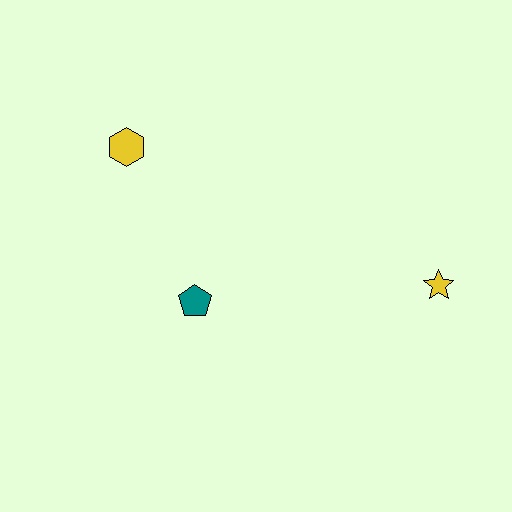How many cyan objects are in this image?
There are no cyan objects.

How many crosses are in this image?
There are no crosses.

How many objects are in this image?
There are 3 objects.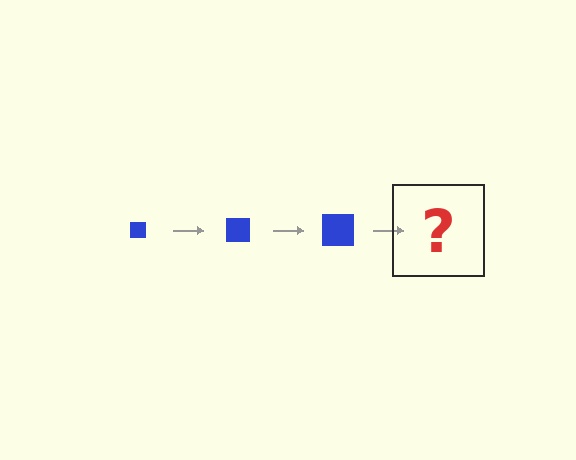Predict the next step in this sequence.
The next step is a blue square, larger than the previous one.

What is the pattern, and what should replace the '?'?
The pattern is that the square gets progressively larger each step. The '?' should be a blue square, larger than the previous one.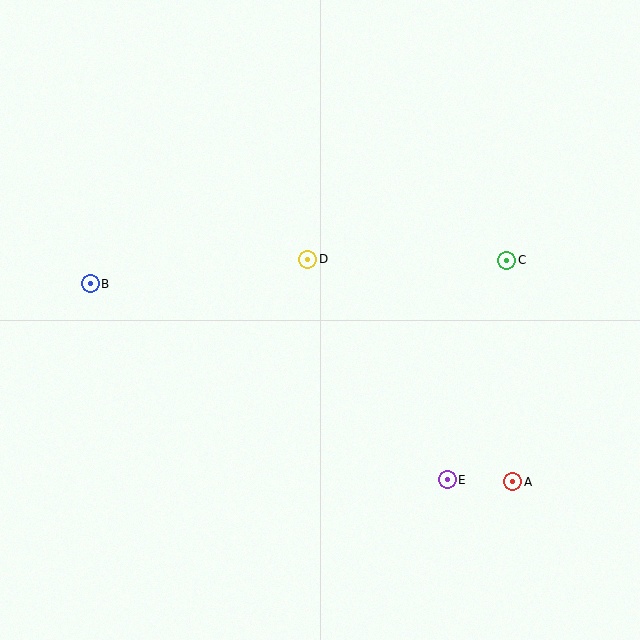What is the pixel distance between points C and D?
The distance between C and D is 199 pixels.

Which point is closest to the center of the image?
Point D at (308, 259) is closest to the center.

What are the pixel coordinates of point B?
Point B is at (90, 284).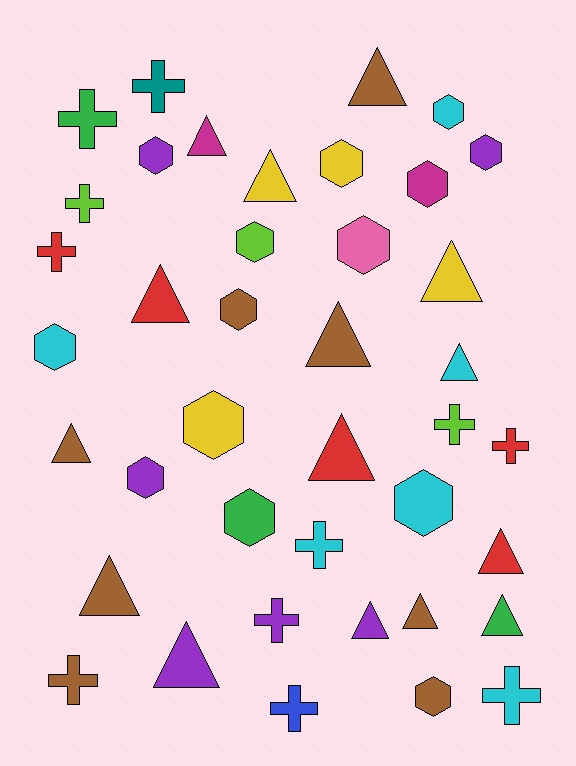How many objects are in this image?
There are 40 objects.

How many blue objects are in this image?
There is 1 blue object.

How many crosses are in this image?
There are 11 crosses.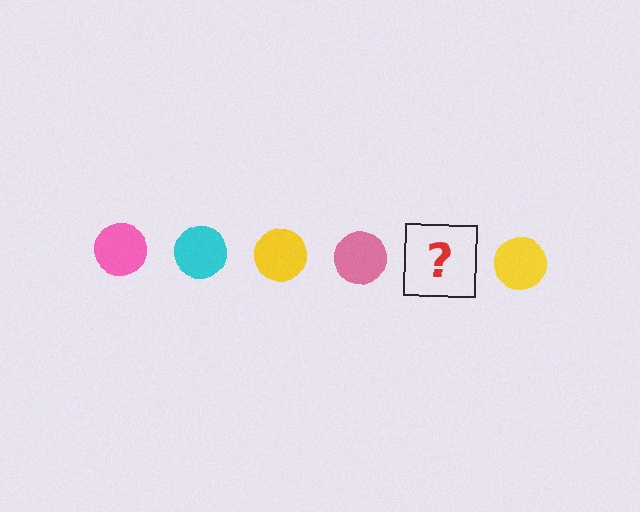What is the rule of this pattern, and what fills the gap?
The rule is that the pattern cycles through pink, cyan, yellow circles. The gap should be filled with a cyan circle.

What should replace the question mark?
The question mark should be replaced with a cyan circle.